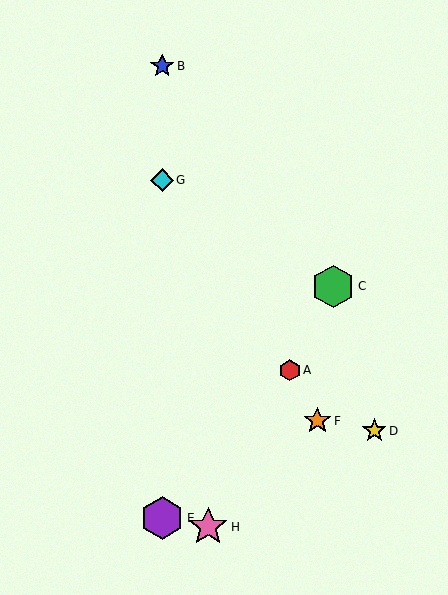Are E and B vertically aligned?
Yes, both are at x≈162.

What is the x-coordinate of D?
Object D is at x≈374.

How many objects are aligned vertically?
3 objects (B, E, G) are aligned vertically.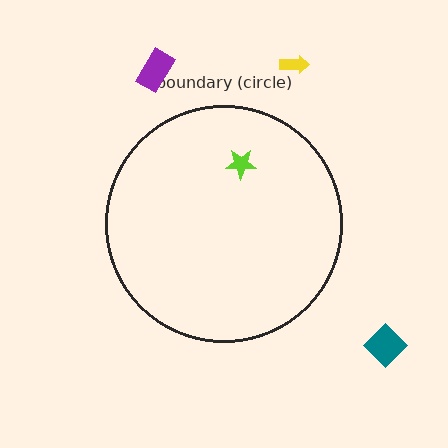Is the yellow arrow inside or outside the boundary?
Outside.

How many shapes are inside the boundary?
1 inside, 3 outside.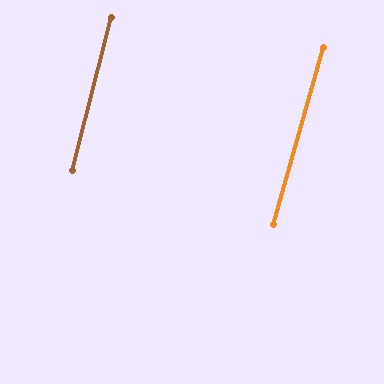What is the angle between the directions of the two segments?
Approximately 2 degrees.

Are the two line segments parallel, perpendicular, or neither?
Parallel — their directions differ by only 1.5°.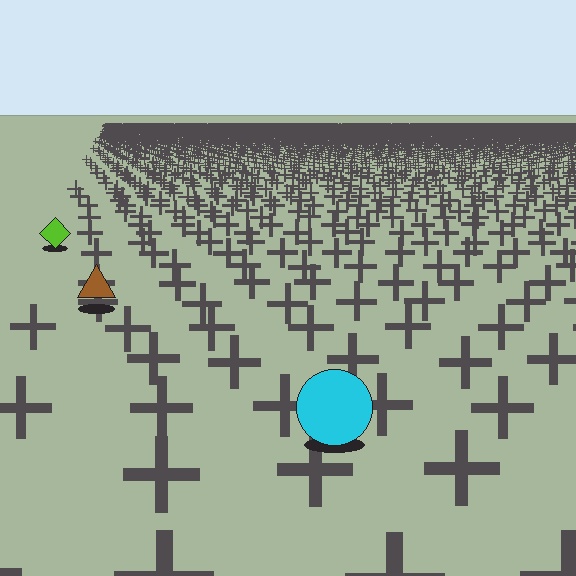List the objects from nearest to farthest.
From nearest to farthest: the cyan circle, the brown triangle, the lime diamond.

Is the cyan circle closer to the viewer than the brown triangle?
Yes. The cyan circle is closer — you can tell from the texture gradient: the ground texture is coarser near it.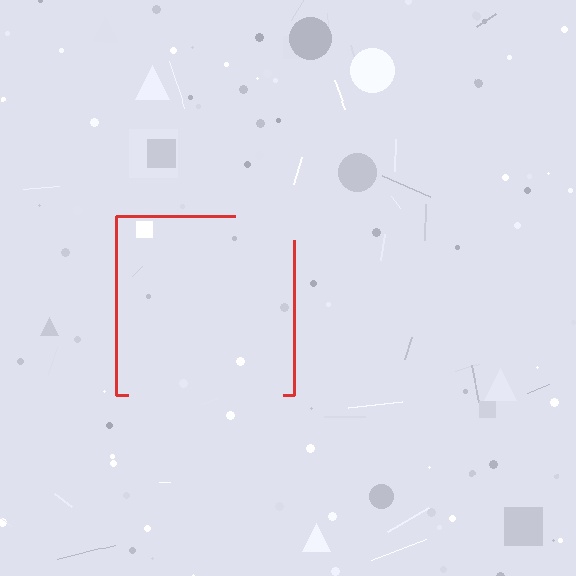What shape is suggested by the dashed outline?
The dashed outline suggests a square.